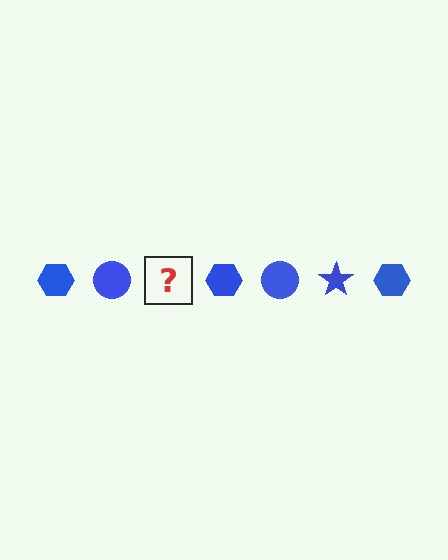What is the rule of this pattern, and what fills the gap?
The rule is that the pattern cycles through hexagon, circle, star shapes in blue. The gap should be filled with a blue star.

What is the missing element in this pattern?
The missing element is a blue star.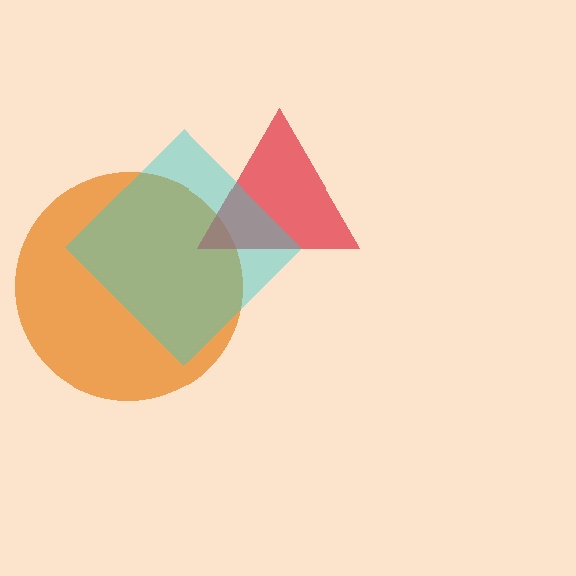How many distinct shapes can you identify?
There are 3 distinct shapes: an orange circle, a red triangle, a cyan diamond.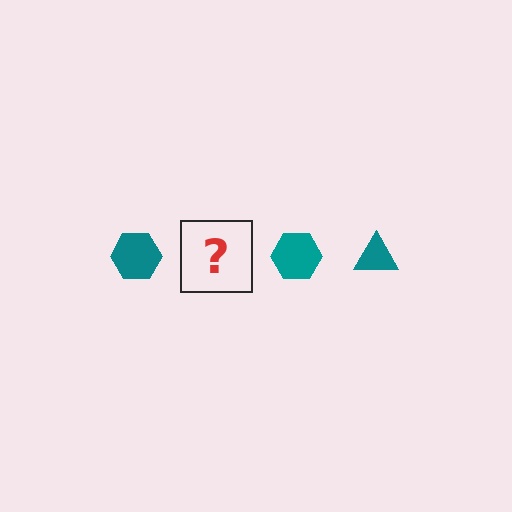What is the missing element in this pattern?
The missing element is a teal triangle.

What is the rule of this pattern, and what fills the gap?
The rule is that the pattern cycles through hexagon, triangle shapes in teal. The gap should be filled with a teal triangle.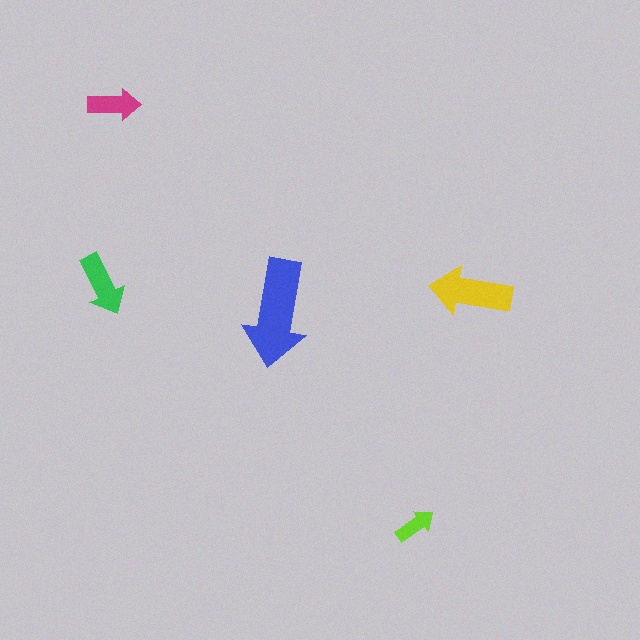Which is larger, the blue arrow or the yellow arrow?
The blue one.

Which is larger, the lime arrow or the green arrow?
The green one.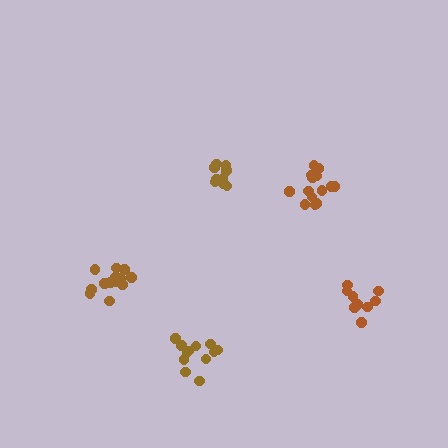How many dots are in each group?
Group 1: 10 dots, Group 2: 12 dots, Group 3: 14 dots, Group 4: 14 dots, Group 5: 9 dots (59 total).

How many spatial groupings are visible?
There are 5 spatial groupings.